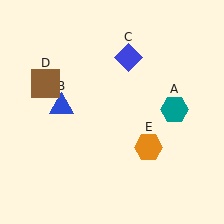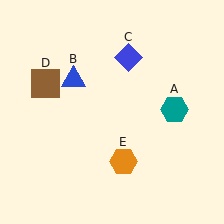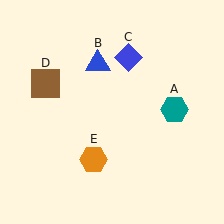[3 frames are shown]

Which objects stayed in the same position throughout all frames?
Teal hexagon (object A) and blue diamond (object C) and brown square (object D) remained stationary.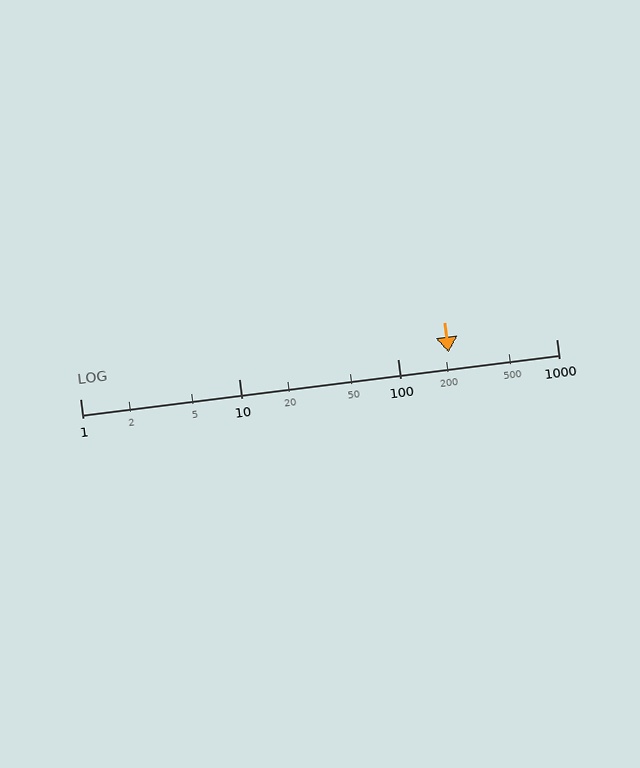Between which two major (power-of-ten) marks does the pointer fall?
The pointer is between 100 and 1000.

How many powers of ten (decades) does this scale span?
The scale spans 3 decades, from 1 to 1000.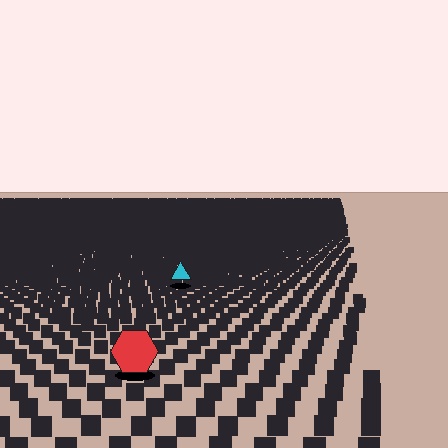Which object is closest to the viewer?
The red hexagon is closest. The texture marks near it are larger and more spread out.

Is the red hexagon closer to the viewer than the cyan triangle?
Yes. The red hexagon is closer — you can tell from the texture gradient: the ground texture is coarser near it.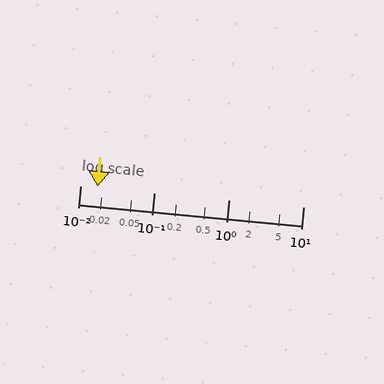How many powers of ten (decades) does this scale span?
The scale spans 3 decades, from 0.01 to 10.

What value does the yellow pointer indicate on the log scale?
The pointer indicates approximately 0.017.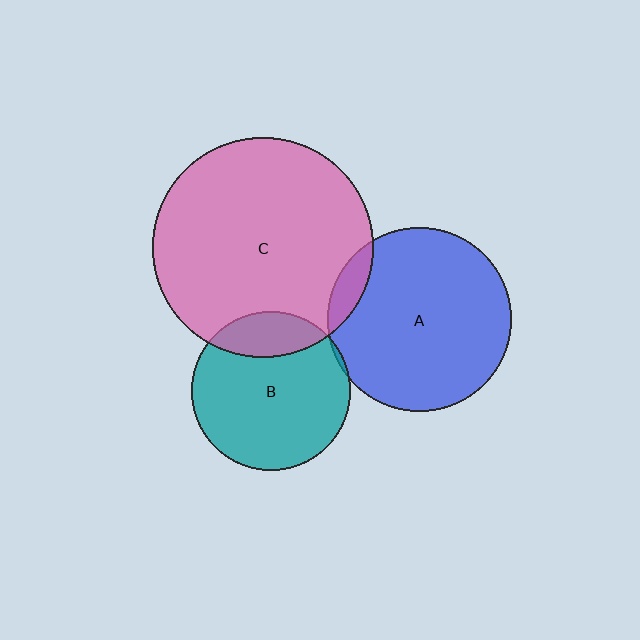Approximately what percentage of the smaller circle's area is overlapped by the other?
Approximately 20%.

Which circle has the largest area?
Circle C (pink).